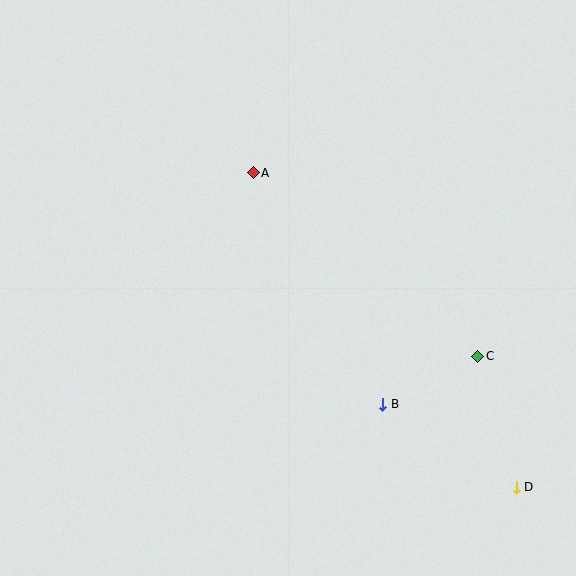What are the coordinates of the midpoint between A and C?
The midpoint between A and C is at (365, 264).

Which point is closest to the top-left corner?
Point A is closest to the top-left corner.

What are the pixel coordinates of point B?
Point B is at (383, 404).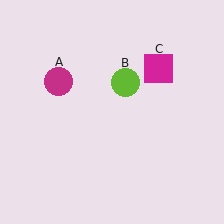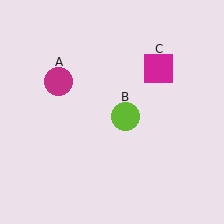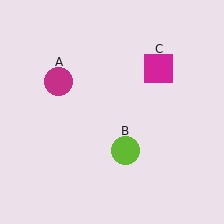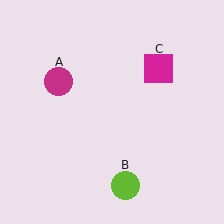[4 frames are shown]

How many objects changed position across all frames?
1 object changed position: lime circle (object B).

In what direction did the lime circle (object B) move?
The lime circle (object B) moved down.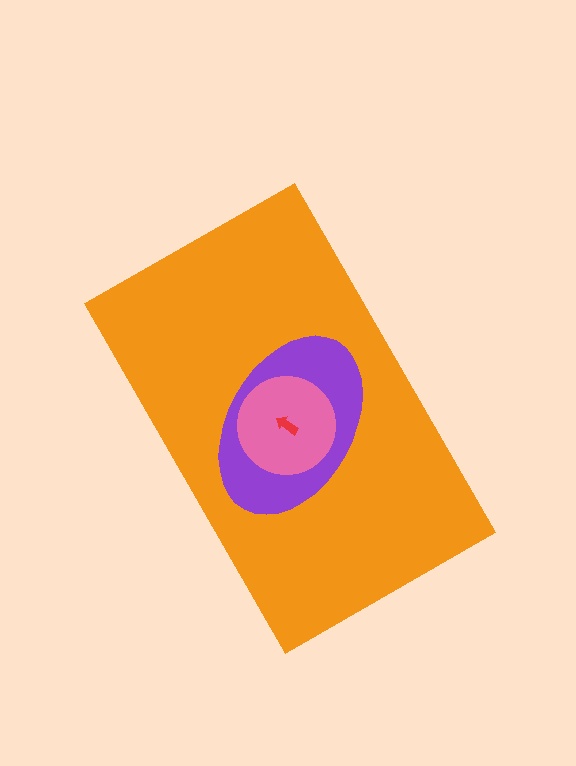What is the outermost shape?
The orange rectangle.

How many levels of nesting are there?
4.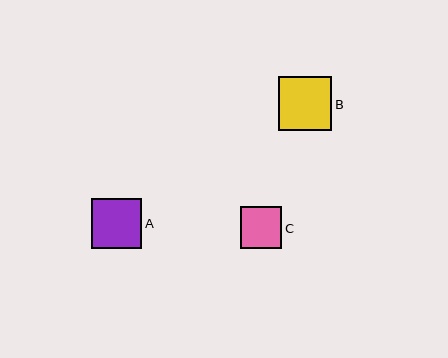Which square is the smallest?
Square C is the smallest with a size of approximately 41 pixels.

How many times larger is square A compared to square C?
Square A is approximately 1.2 times the size of square C.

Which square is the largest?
Square B is the largest with a size of approximately 53 pixels.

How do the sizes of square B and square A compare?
Square B and square A are approximately the same size.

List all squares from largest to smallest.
From largest to smallest: B, A, C.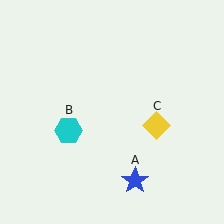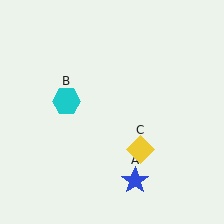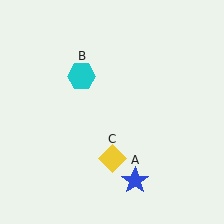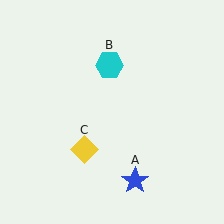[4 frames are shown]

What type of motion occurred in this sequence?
The cyan hexagon (object B), yellow diamond (object C) rotated clockwise around the center of the scene.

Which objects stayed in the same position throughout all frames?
Blue star (object A) remained stationary.